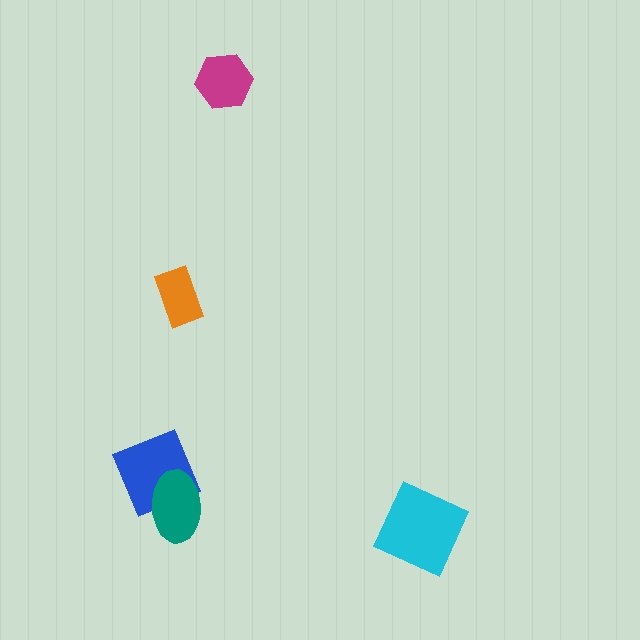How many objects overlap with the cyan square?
0 objects overlap with the cyan square.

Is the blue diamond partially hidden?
Yes, it is partially covered by another shape.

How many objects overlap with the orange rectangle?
0 objects overlap with the orange rectangle.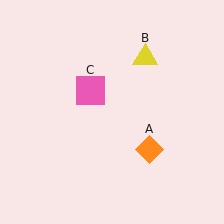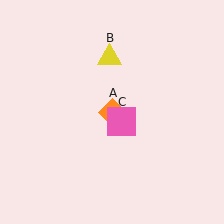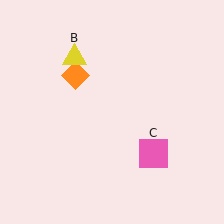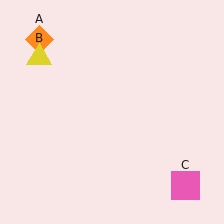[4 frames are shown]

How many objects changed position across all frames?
3 objects changed position: orange diamond (object A), yellow triangle (object B), pink square (object C).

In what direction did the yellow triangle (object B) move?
The yellow triangle (object B) moved left.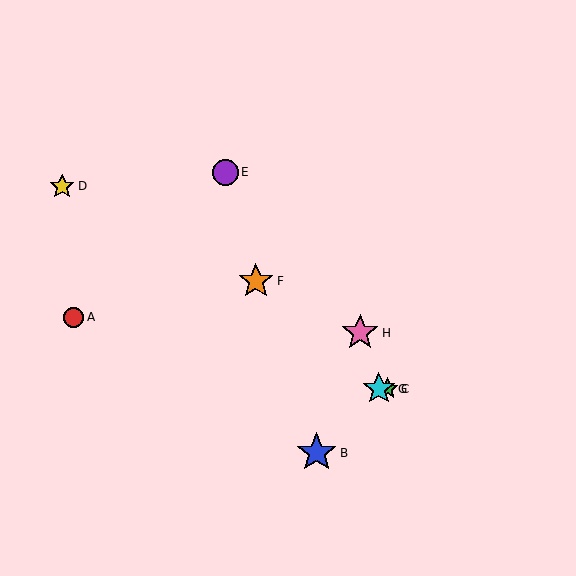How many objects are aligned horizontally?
2 objects (C, G) are aligned horizontally.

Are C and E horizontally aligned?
No, C is at y≈389 and E is at y≈172.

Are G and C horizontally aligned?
Yes, both are at y≈389.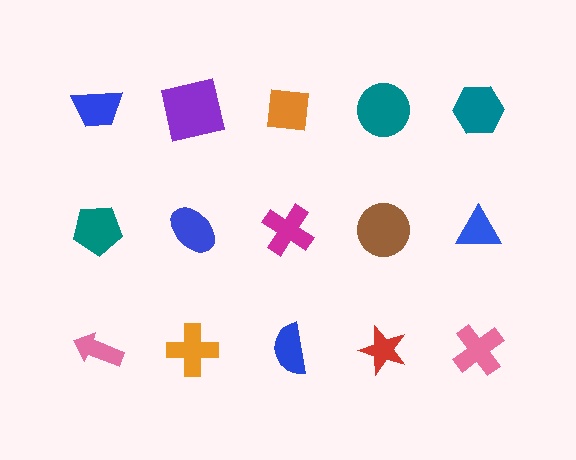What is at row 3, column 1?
A pink arrow.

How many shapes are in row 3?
5 shapes.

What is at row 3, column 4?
A red star.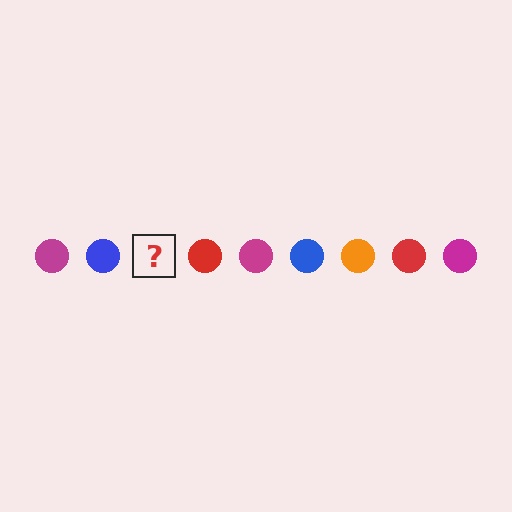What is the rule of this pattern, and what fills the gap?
The rule is that the pattern cycles through magenta, blue, orange, red circles. The gap should be filled with an orange circle.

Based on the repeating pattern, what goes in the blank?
The blank should be an orange circle.